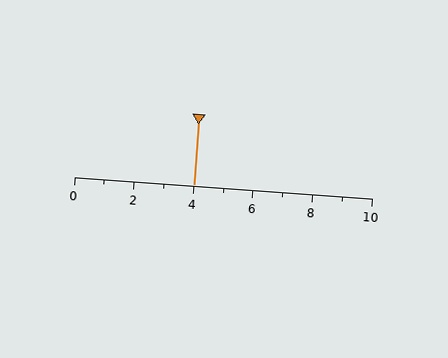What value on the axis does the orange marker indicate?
The marker indicates approximately 4.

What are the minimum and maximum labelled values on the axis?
The axis runs from 0 to 10.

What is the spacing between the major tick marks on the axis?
The major ticks are spaced 2 apart.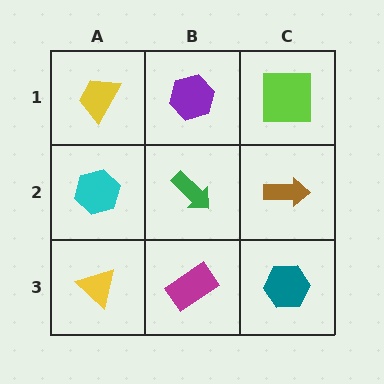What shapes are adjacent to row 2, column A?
A yellow trapezoid (row 1, column A), a yellow triangle (row 3, column A), a green arrow (row 2, column B).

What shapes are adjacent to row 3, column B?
A green arrow (row 2, column B), a yellow triangle (row 3, column A), a teal hexagon (row 3, column C).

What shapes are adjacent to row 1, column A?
A cyan hexagon (row 2, column A), a purple hexagon (row 1, column B).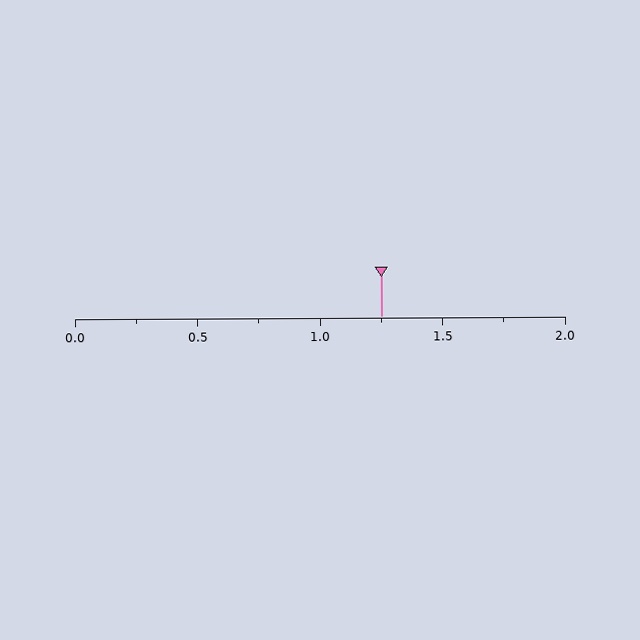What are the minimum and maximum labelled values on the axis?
The axis runs from 0.0 to 2.0.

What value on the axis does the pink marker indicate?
The marker indicates approximately 1.25.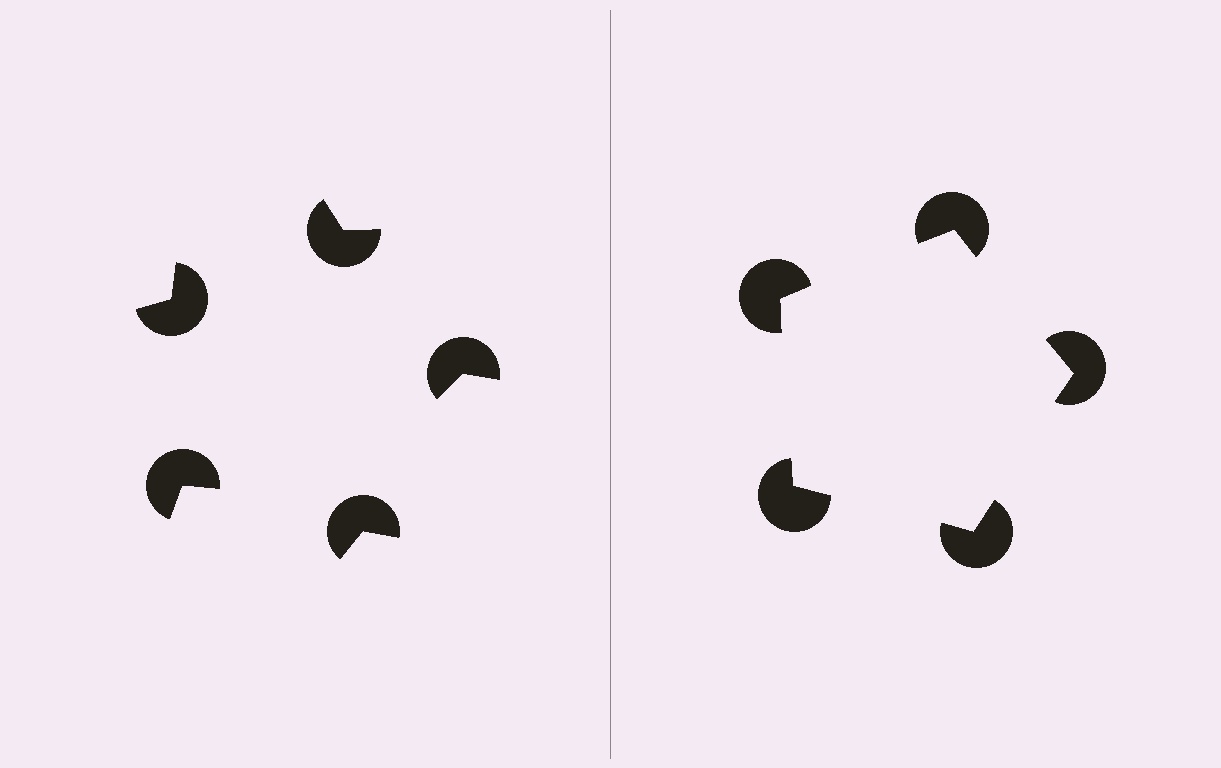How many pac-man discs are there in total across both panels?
10 — 5 on each side.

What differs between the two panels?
The pac-man discs are positioned identically on both sides; only the wedge orientations differ. On the right they align to a pentagon; on the left they are misaligned.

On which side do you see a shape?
An illusory pentagon appears on the right side. On the left side the wedge cuts are rotated, so no coherent shape forms.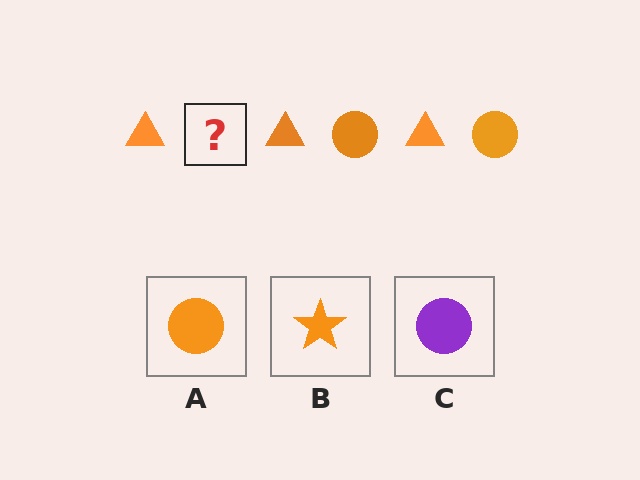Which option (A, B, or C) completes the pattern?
A.